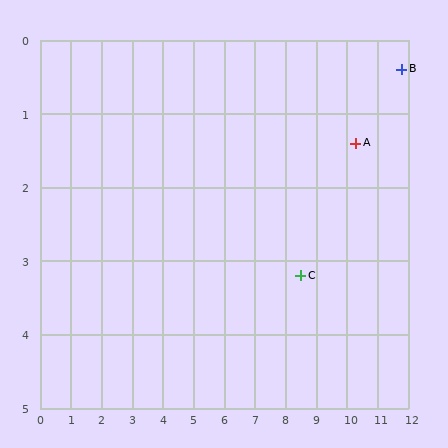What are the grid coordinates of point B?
Point B is at approximately (11.8, 0.4).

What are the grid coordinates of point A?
Point A is at approximately (10.3, 1.4).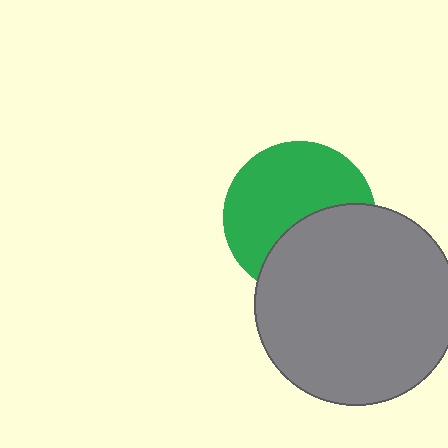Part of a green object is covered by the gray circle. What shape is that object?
It is a circle.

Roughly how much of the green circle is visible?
About half of it is visible (roughly 60%).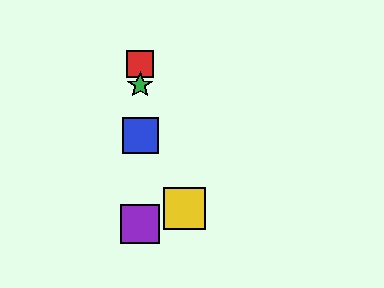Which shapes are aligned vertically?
The red square, the blue square, the green star, the purple square are aligned vertically.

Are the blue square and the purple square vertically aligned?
Yes, both are at x≈140.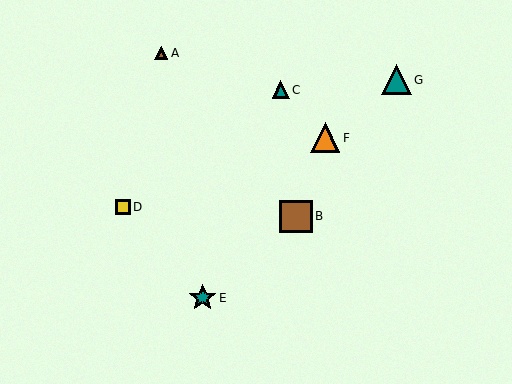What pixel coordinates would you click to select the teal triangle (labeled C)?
Click at (281, 90) to select the teal triangle C.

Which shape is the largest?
The brown square (labeled B) is the largest.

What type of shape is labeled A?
Shape A is a brown triangle.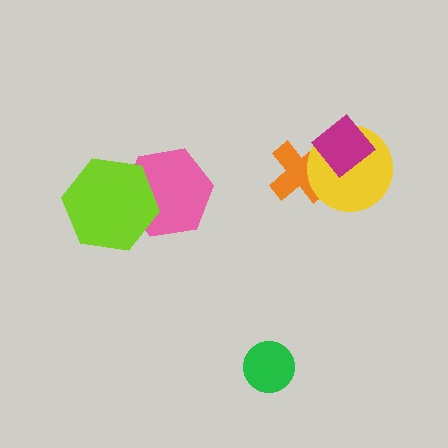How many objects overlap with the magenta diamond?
2 objects overlap with the magenta diamond.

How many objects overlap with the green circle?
0 objects overlap with the green circle.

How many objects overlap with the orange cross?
2 objects overlap with the orange cross.